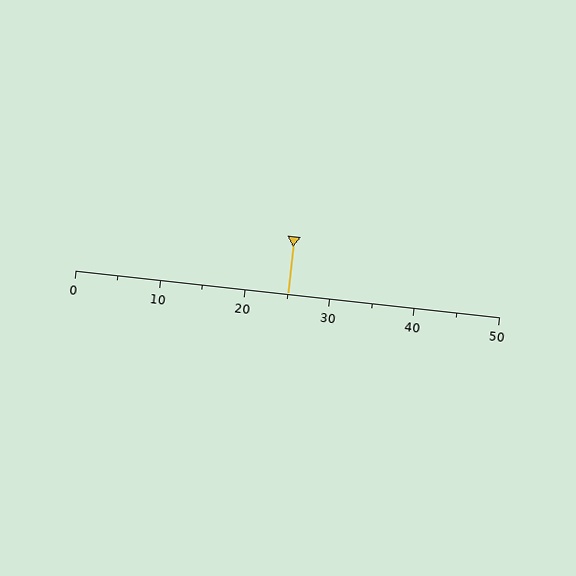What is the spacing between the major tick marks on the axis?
The major ticks are spaced 10 apart.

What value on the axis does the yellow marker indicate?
The marker indicates approximately 25.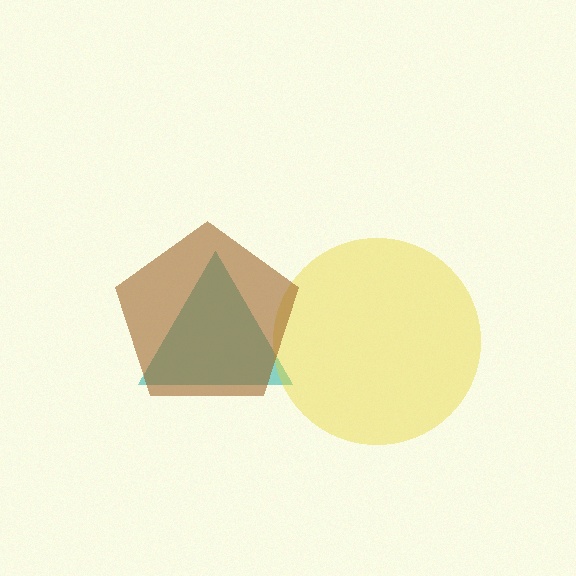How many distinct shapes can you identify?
There are 3 distinct shapes: a teal triangle, a yellow circle, a brown pentagon.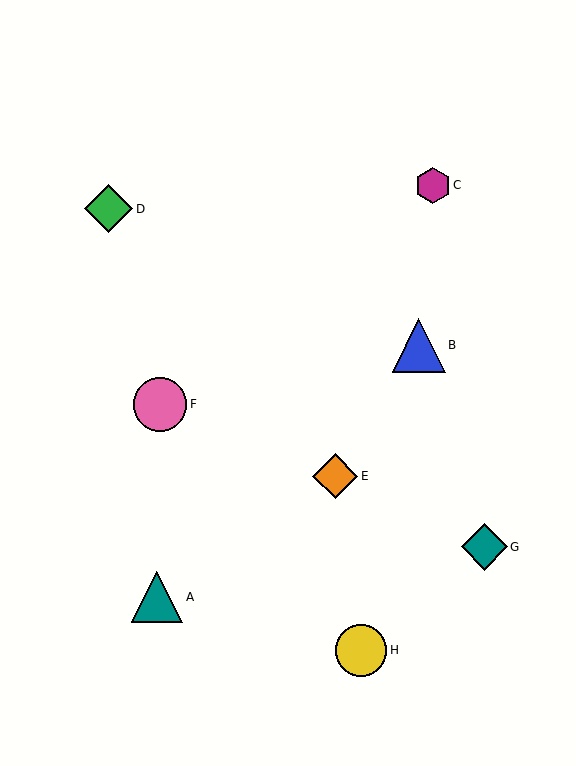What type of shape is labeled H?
Shape H is a yellow circle.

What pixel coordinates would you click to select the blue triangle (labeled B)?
Click at (419, 345) to select the blue triangle B.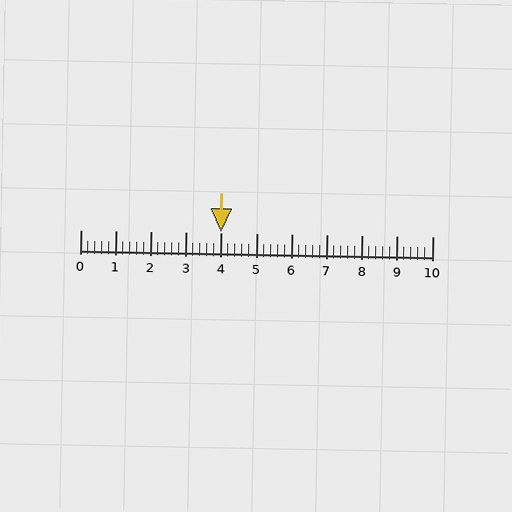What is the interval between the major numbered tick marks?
The major tick marks are spaced 1 units apart.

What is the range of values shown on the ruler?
The ruler shows values from 0 to 10.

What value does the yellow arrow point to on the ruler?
The yellow arrow points to approximately 4.0.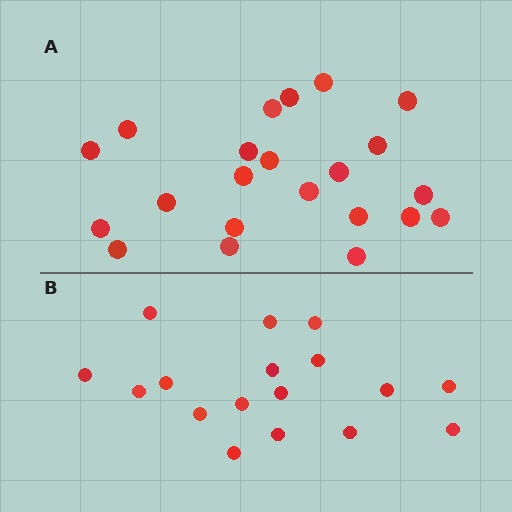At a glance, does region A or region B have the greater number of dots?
Region A (the top region) has more dots.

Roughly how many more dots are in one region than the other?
Region A has about 5 more dots than region B.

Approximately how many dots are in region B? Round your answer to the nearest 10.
About 20 dots. (The exact count is 17, which rounds to 20.)